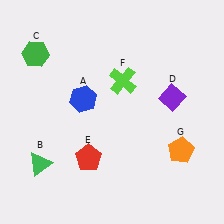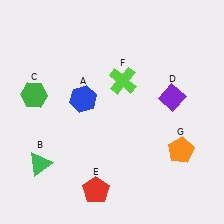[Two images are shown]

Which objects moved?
The objects that moved are: the green hexagon (C), the red pentagon (E).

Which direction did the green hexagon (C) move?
The green hexagon (C) moved down.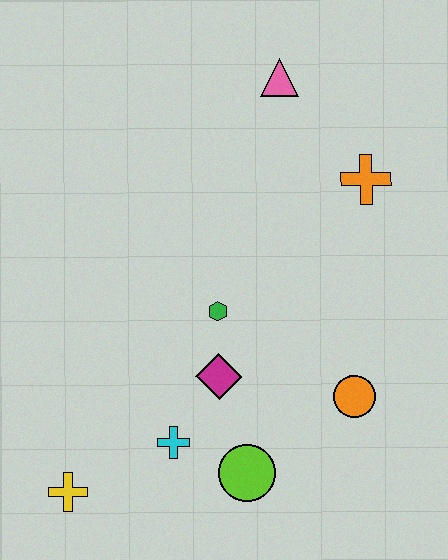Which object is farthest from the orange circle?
The pink triangle is farthest from the orange circle.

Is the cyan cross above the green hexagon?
No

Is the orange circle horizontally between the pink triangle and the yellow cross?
No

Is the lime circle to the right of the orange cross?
No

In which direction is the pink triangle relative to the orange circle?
The pink triangle is above the orange circle.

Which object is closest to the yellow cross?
The cyan cross is closest to the yellow cross.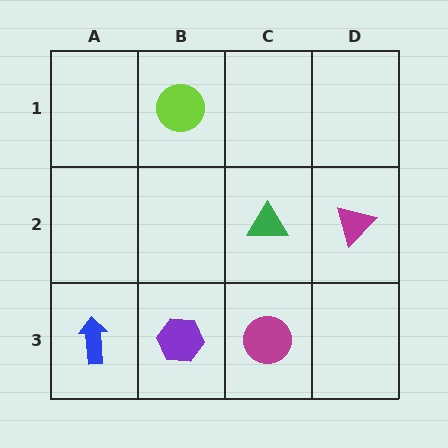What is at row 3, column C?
A magenta circle.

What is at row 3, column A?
A blue arrow.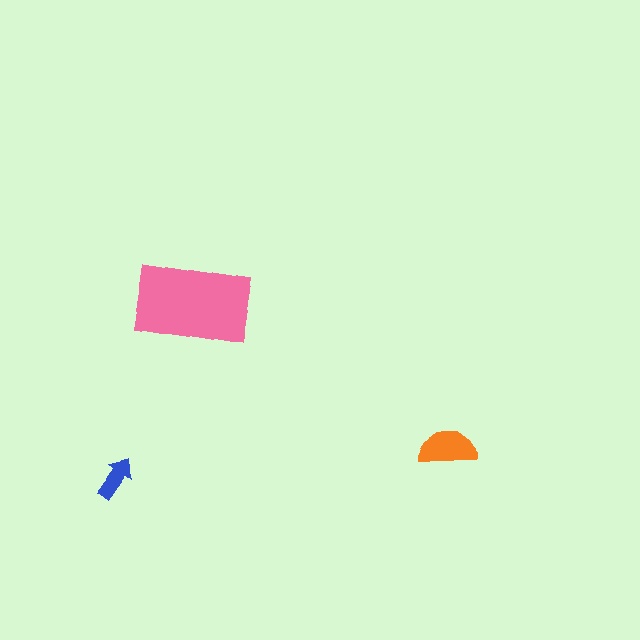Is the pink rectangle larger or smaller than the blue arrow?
Larger.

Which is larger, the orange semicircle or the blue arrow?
The orange semicircle.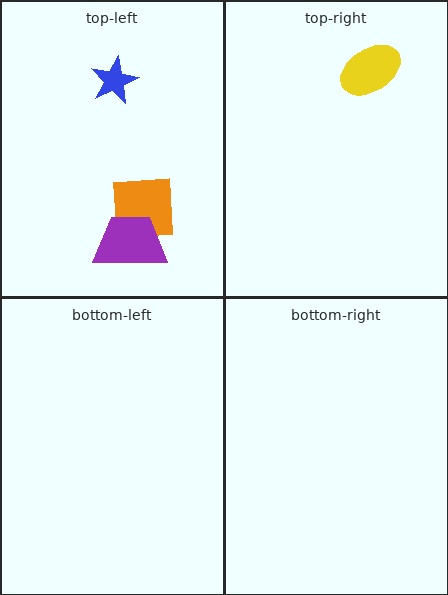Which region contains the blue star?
The top-left region.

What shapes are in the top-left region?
The blue star, the orange square, the purple trapezoid.